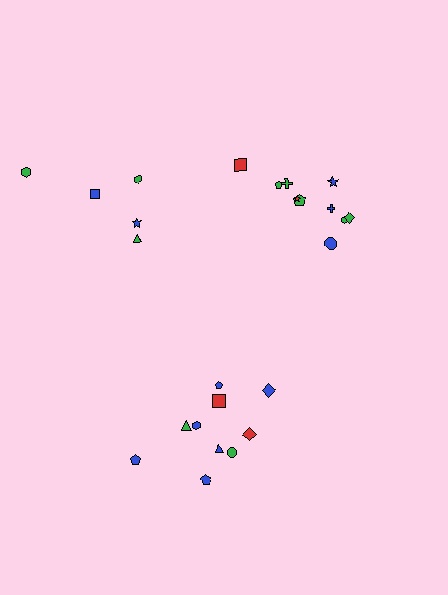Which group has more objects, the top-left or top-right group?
The top-right group.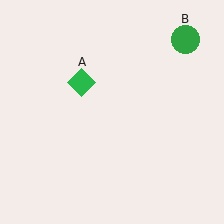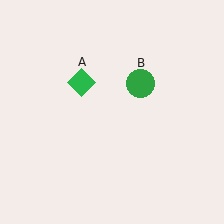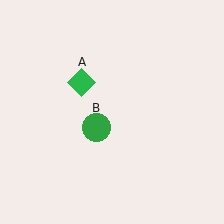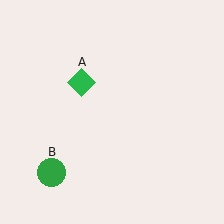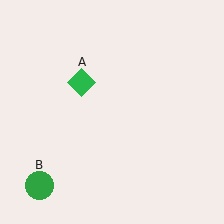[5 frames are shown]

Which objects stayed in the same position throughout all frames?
Green diamond (object A) remained stationary.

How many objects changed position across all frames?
1 object changed position: green circle (object B).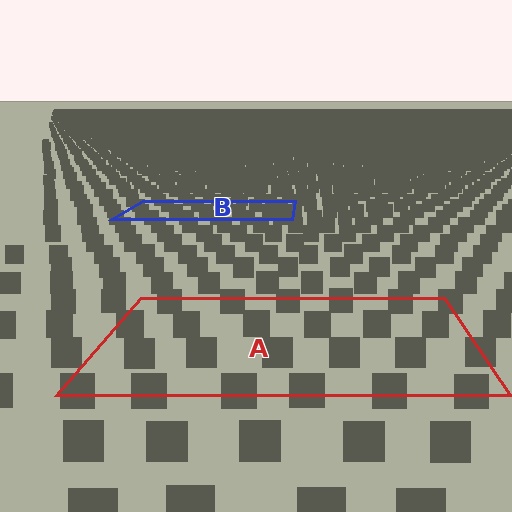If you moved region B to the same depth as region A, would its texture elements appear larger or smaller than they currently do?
They would appear larger. At a closer depth, the same texture elements are projected at a bigger on-screen size.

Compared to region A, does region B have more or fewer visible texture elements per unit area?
Region B has more texture elements per unit area — they are packed more densely because it is farther away.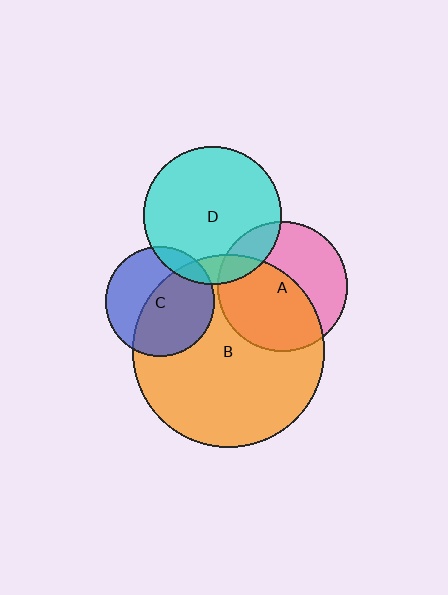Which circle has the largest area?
Circle B (orange).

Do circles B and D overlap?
Yes.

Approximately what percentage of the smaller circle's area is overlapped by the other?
Approximately 10%.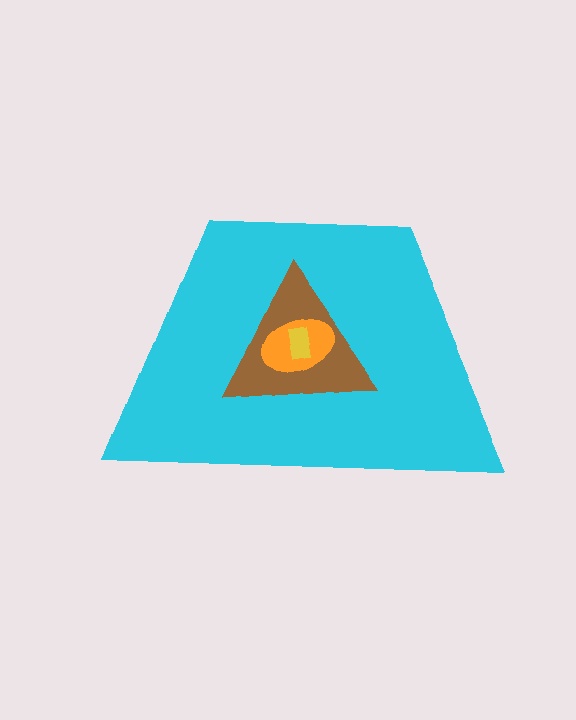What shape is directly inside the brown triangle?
The orange ellipse.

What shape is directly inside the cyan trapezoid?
The brown triangle.